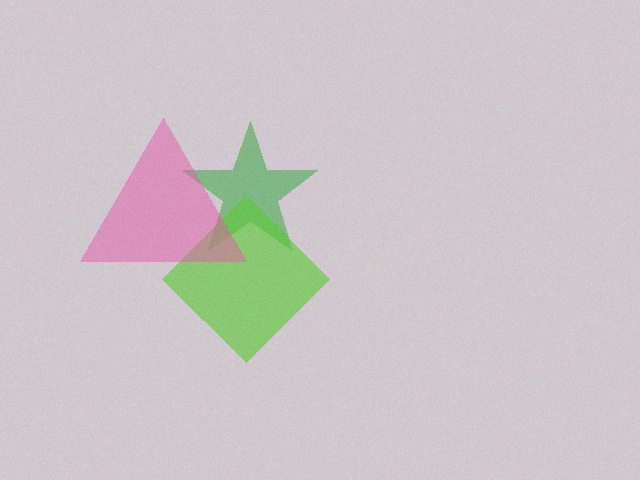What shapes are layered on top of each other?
The layered shapes are: a green star, a lime diamond, a pink triangle.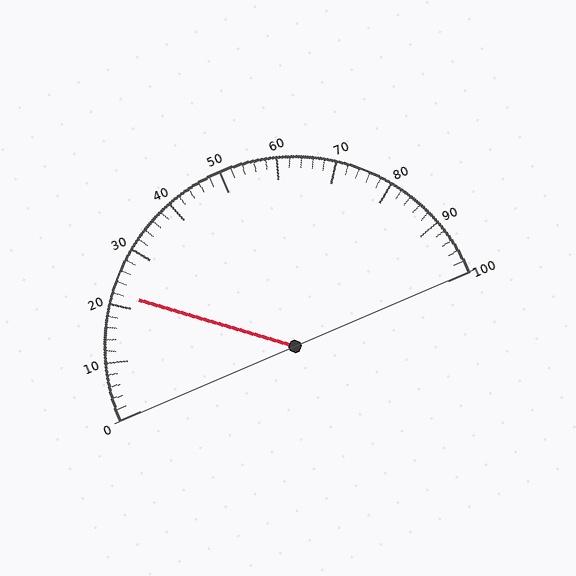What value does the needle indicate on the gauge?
The needle indicates approximately 22.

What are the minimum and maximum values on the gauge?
The gauge ranges from 0 to 100.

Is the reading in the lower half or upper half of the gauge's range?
The reading is in the lower half of the range (0 to 100).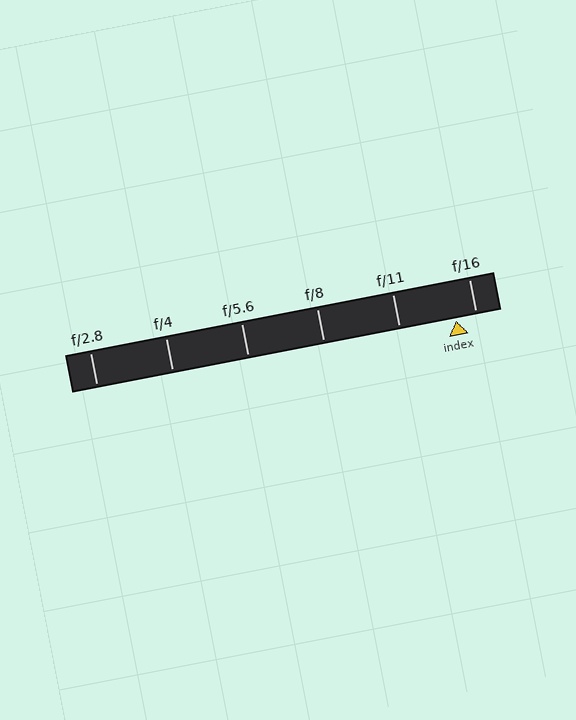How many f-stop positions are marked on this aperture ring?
There are 6 f-stop positions marked.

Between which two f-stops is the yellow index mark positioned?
The index mark is between f/11 and f/16.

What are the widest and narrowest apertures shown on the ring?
The widest aperture shown is f/2.8 and the narrowest is f/16.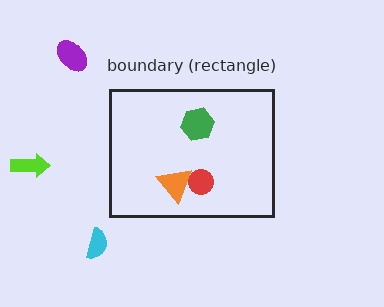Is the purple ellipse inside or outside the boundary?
Outside.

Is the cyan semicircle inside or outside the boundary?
Outside.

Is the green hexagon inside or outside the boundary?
Inside.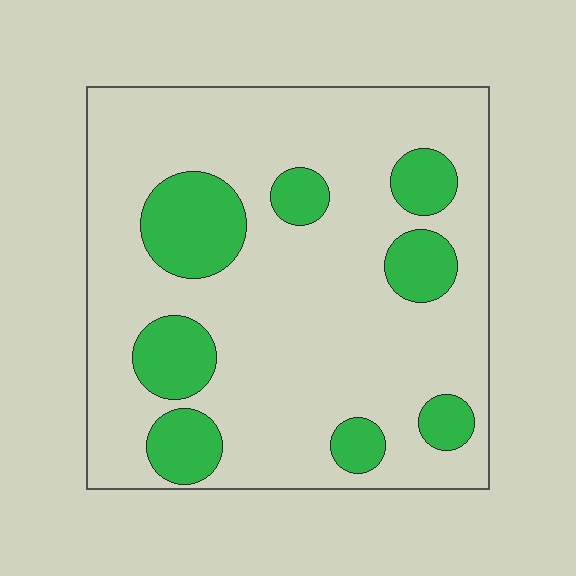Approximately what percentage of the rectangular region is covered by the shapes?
Approximately 20%.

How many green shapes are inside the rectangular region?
8.